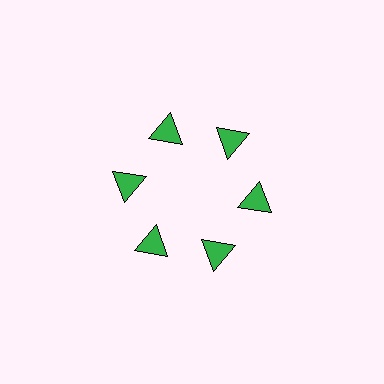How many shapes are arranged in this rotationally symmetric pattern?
There are 6 shapes, arranged in 6 groups of 1.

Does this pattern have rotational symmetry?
Yes, this pattern has 6-fold rotational symmetry. It looks the same after rotating 60 degrees around the center.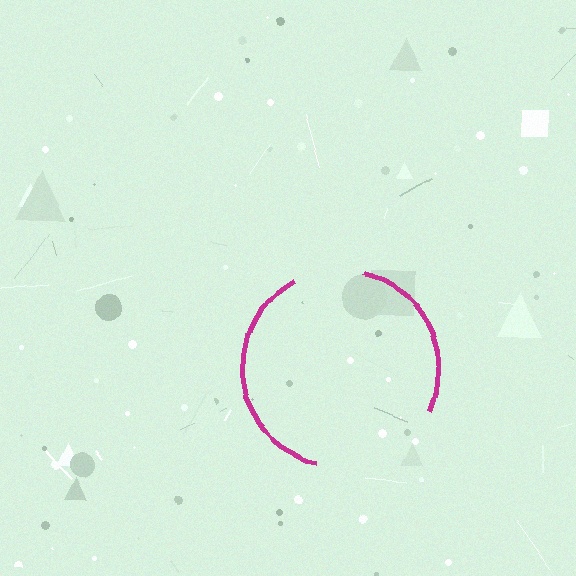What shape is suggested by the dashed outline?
The dashed outline suggests a circle.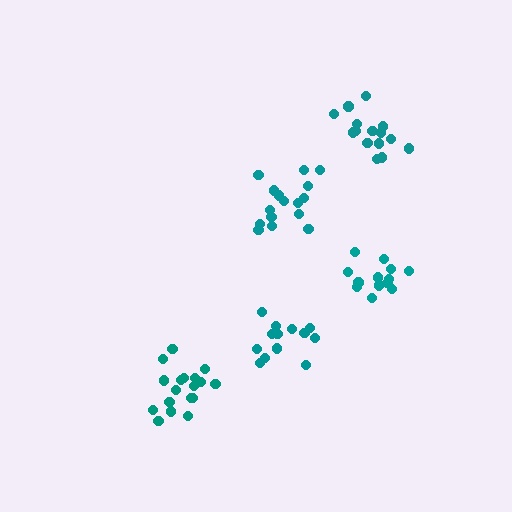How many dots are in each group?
Group 1: 16 dots, Group 2: 13 dots, Group 3: 18 dots, Group 4: 16 dots, Group 5: 13 dots (76 total).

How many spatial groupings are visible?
There are 5 spatial groupings.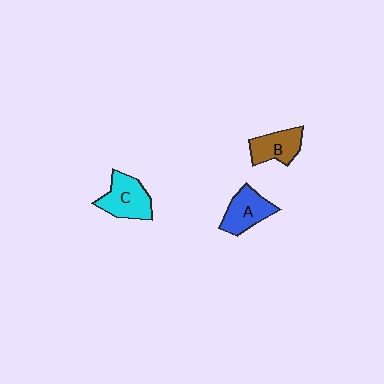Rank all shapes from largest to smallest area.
From largest to smallest: C (cyan), A (blue), B (brown).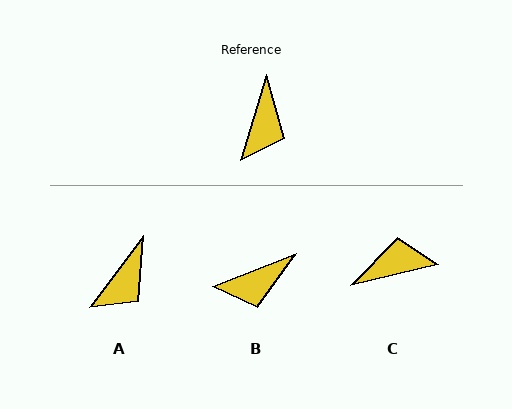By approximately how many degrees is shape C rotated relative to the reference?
Approximately 120 degrees counter-clockwise.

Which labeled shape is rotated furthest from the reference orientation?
C, about 120 degrees away.